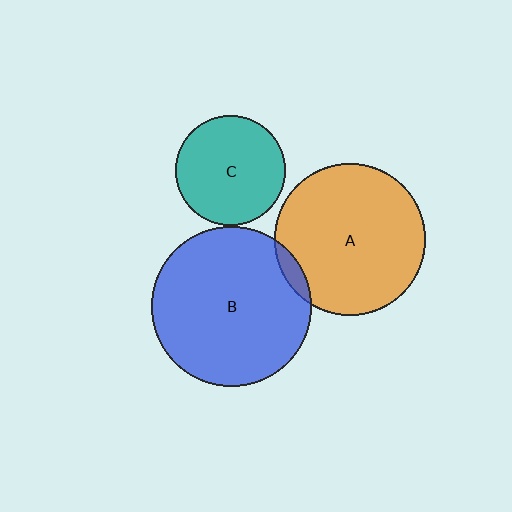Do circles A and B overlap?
Yes.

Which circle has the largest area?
Circle B (blue).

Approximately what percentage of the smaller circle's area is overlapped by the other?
Approximately 5%.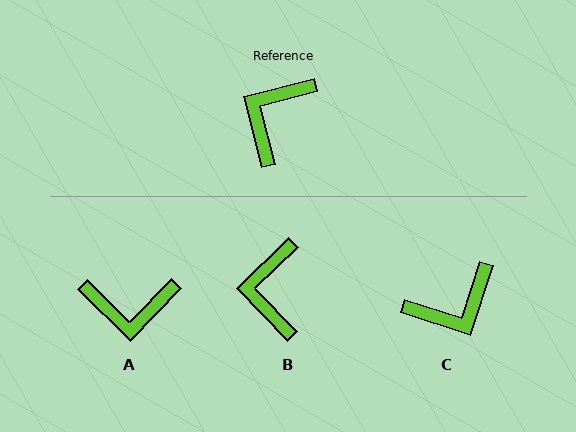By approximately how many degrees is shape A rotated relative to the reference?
Approximately 122 degrees counter-clockwise.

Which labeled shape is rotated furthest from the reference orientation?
C, about 147 degrees away.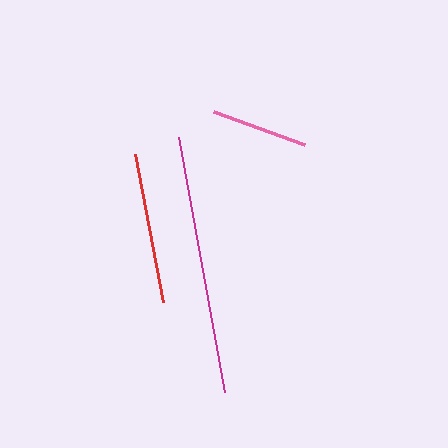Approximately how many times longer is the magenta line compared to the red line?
The magenta line is approximately 1.7 times the length of the red line.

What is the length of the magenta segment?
The magenta segment is approximately 260 pixels long.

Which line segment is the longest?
The magenta line is the longest at approximately 260 pixels.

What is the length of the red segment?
The red segment is approximately 150 pixels long.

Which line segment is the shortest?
The pink line is the shortest at approximately 97 pixels.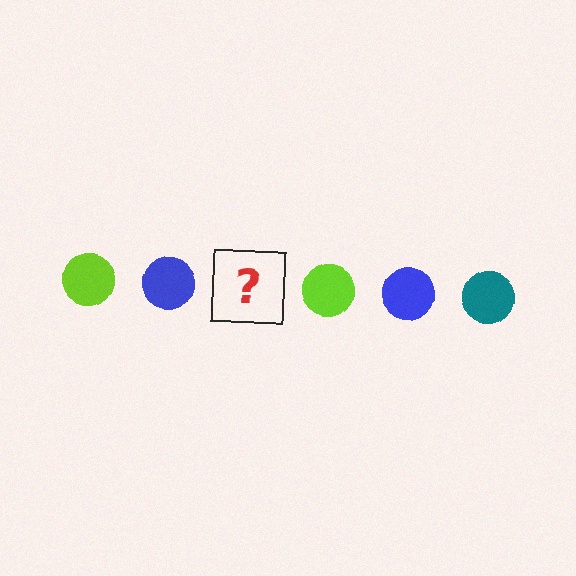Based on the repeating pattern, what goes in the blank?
The blank should be a teal circle.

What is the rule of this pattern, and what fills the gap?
The rule is that the pattern cycles through lime, blue, teal circles. The gap should be filled with a teal circle.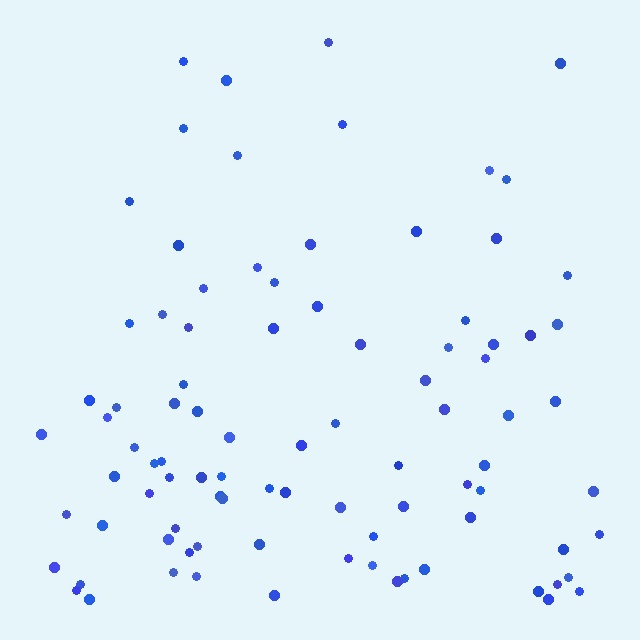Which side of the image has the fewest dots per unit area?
The top.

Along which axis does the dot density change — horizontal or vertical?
Vertical.